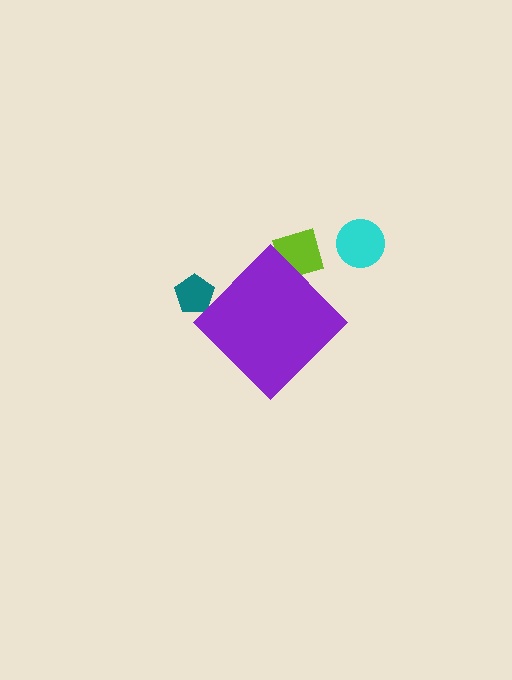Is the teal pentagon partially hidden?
Yes, the teal pentagon is partially hidden behind the purple diamond.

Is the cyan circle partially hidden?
No, the cyan circle is fully visible.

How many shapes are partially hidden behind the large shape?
2 shapes are partially hidden.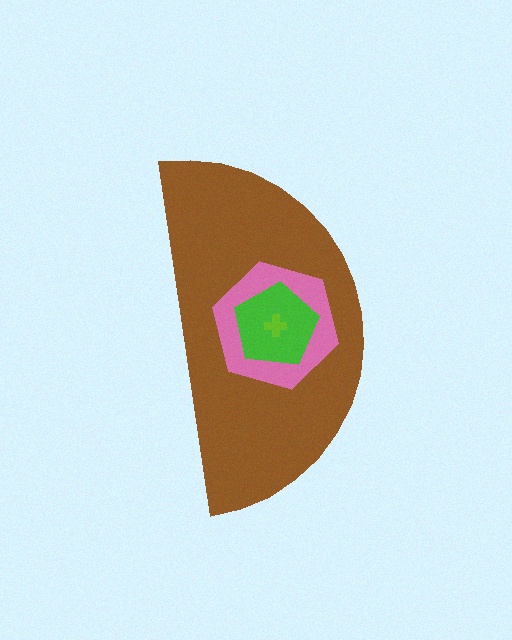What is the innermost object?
The lime cross.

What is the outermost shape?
The brown semicircle.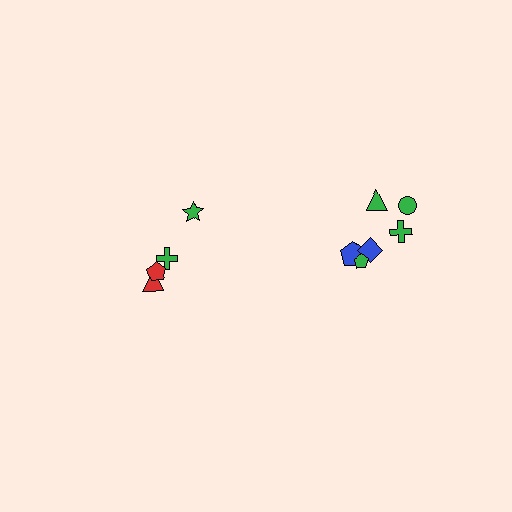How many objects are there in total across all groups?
There are 10 objects.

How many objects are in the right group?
There are 6 objects.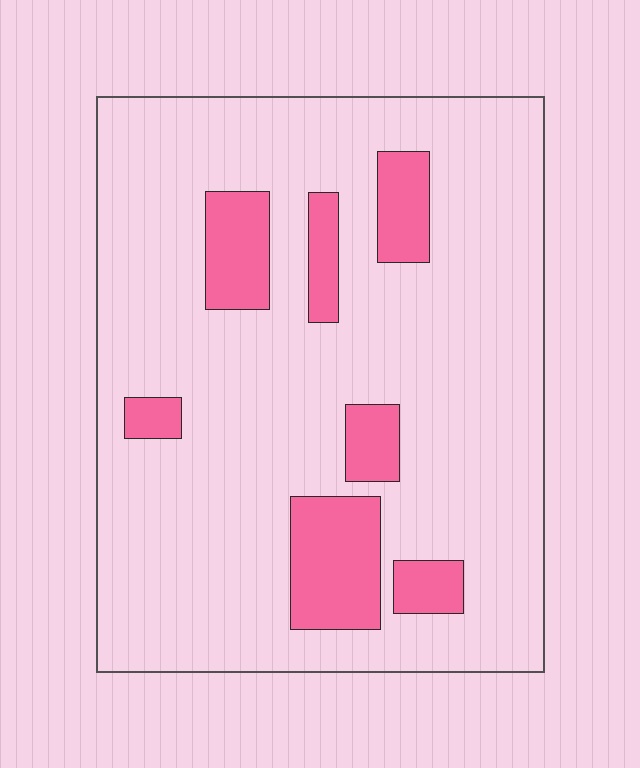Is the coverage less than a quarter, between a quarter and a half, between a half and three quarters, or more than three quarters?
Less than a quarter.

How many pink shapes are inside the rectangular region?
7.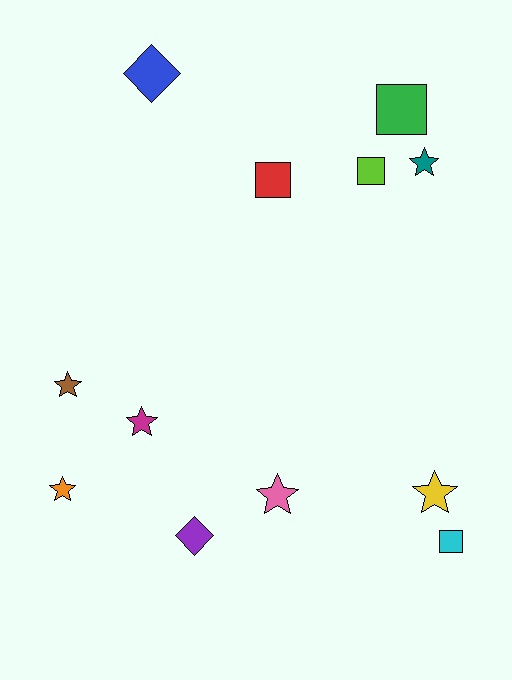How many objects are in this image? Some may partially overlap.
There are 12 objects.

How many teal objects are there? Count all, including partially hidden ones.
There is 1 teal object.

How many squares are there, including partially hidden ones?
There are 4 squares.